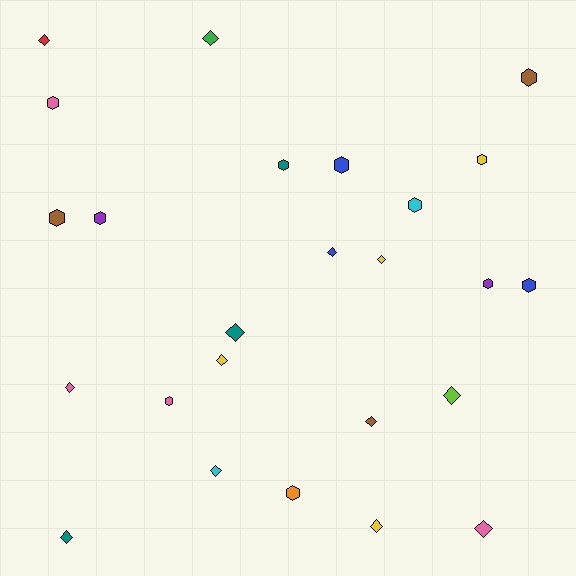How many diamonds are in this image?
There are 13 diamonds.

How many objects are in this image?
There are 25 objects.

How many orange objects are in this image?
There is 1 orange object.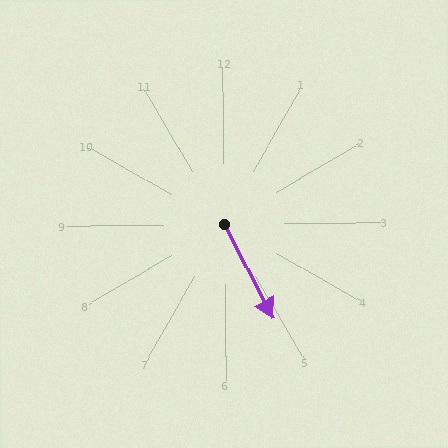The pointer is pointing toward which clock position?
Roughly 5 o'clock.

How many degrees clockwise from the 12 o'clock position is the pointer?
Approximately 153 degrees.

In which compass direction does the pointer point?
Southeast.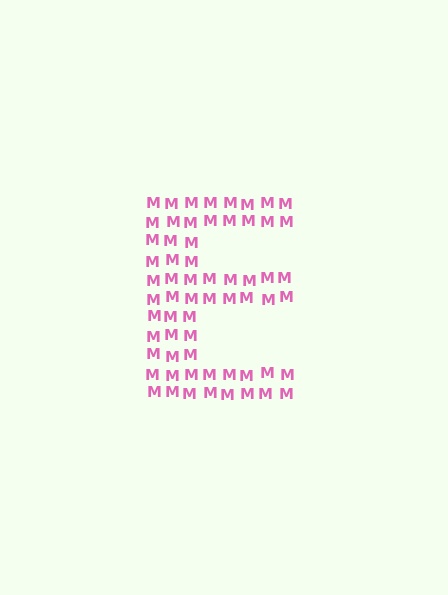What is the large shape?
The large shape is the letter E.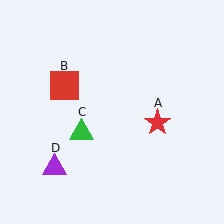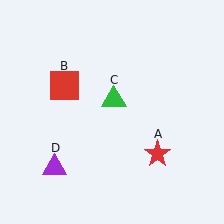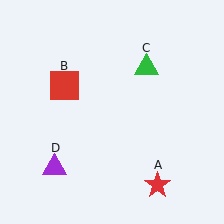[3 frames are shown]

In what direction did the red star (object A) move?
The red star (object A) moved down.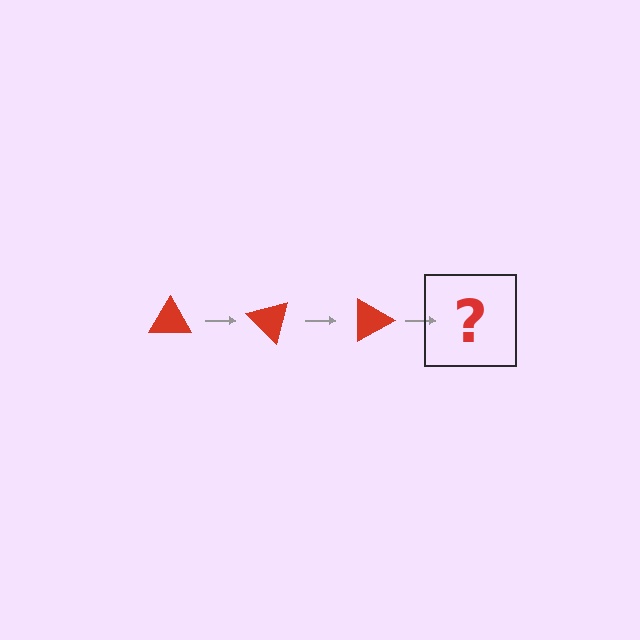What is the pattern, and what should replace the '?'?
The pattern is that the triangle rotates 45 degrees each step. The '?' should be a red triangle rotated 135 degrees.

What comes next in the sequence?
The next element should be a red triangle rotated 135 degrees.